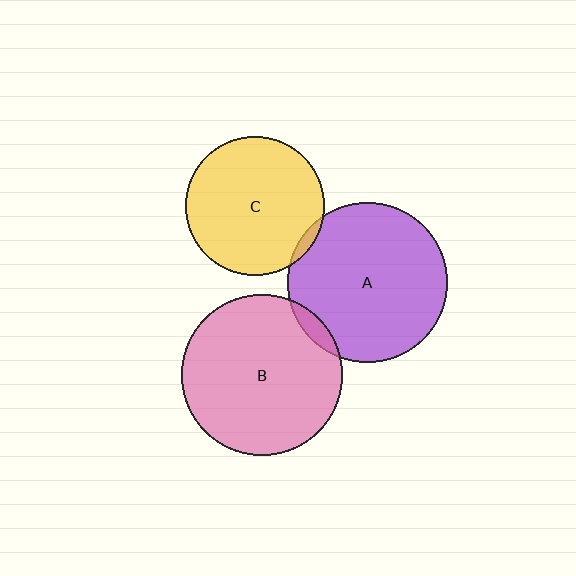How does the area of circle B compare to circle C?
Approximately 1.3 times.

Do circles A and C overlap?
Yes.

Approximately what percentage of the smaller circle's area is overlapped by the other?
Approximately 5%.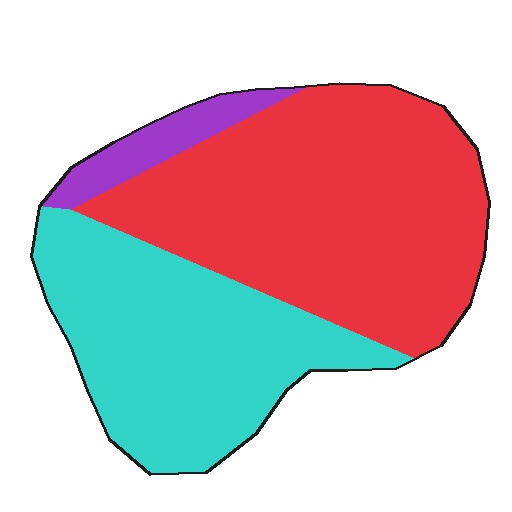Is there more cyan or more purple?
Cyan.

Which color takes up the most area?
Red, at roughly 55%.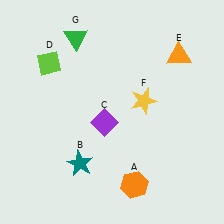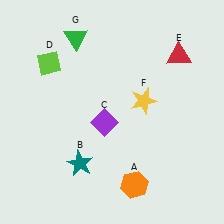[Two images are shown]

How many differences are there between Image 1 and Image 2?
There is 1 difference between the two images.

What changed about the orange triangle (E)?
In Image 1, E is orange. In Image 2, it changed to red.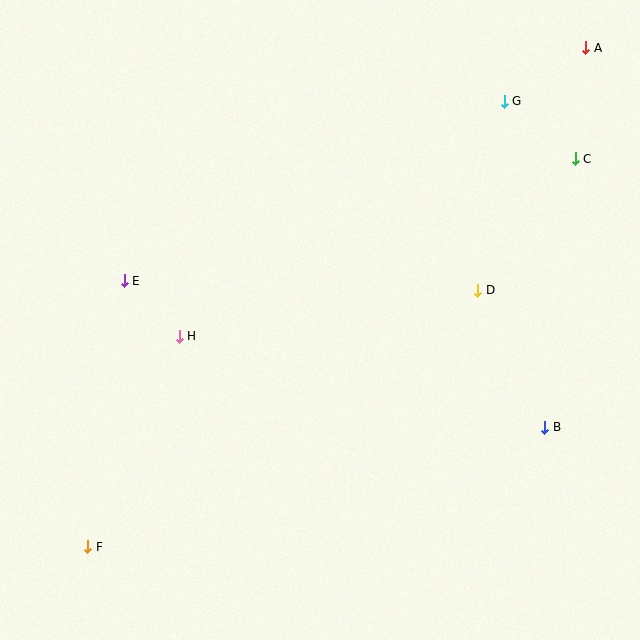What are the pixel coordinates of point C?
Point C is at (575, 159).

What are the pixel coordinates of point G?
Point G is at (504, 101).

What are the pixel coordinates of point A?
Point A is at (586, 48).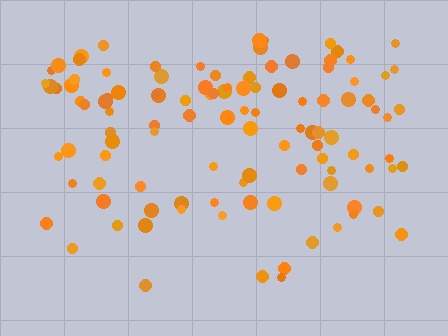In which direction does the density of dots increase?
From bottom to top, with the top side densest.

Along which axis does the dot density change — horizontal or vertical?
Vertical.